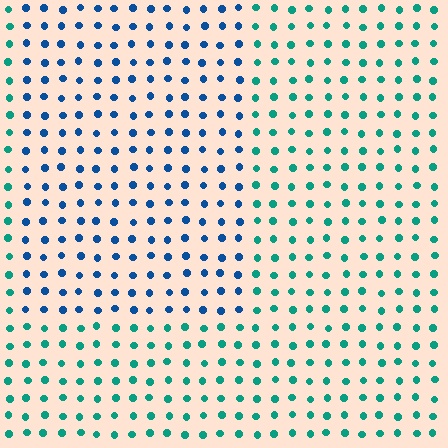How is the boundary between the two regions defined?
The boundary is defined purely by a slight shift in hue (about 43 degrees). Spacing, size, and orientation are identical on both sides.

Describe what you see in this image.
The image is filled with small teal elements in a uniform arrangement. A rectangle-shaped region is visible where the elements are tinted to a slightly different hue, forming a subtle color boundary.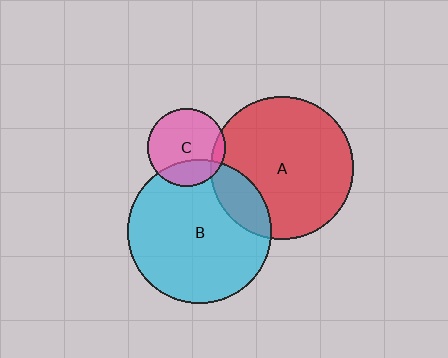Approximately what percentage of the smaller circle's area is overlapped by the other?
Approximately 25%.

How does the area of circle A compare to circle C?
Approximately 3.3 times.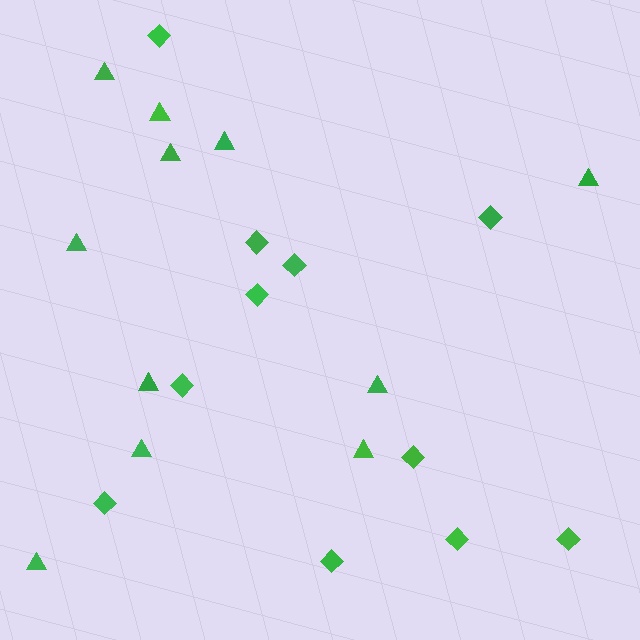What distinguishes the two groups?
There are 2 groups: one group of triangles (11) and one group of diamonds (11).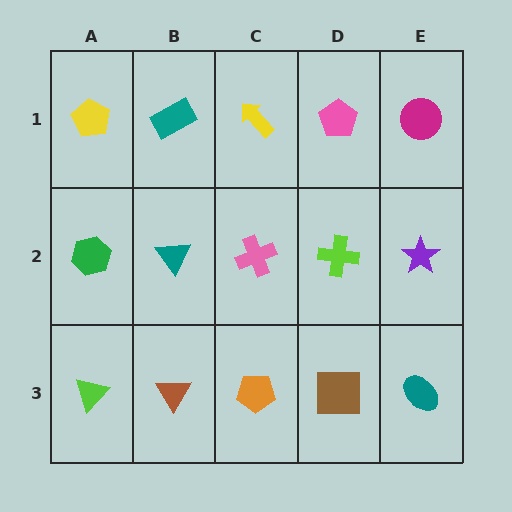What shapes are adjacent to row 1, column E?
A purple star (row 2, column E), a pink pentagon (row 1, column D).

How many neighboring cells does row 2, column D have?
4.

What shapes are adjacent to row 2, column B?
A teal rectangle (row 1, column B), a brown triangle (row 3, column B), a green hexagon (row 2, column A), a pink cross (row 2, column C).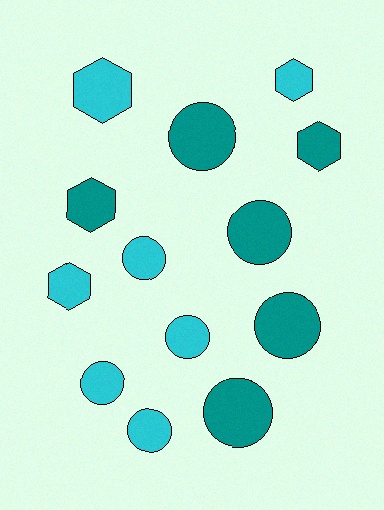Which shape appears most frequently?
Circle, with 8 objects.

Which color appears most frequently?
Cyan, with 7 objects.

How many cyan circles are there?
There are 4 cyan circles.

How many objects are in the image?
There are 13 objects.